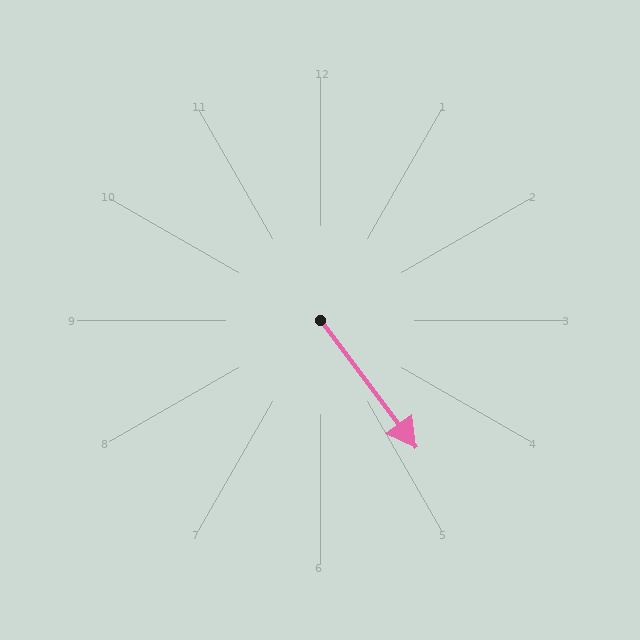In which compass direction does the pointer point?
Southeast.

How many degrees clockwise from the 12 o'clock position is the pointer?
Approximately 143 degrees.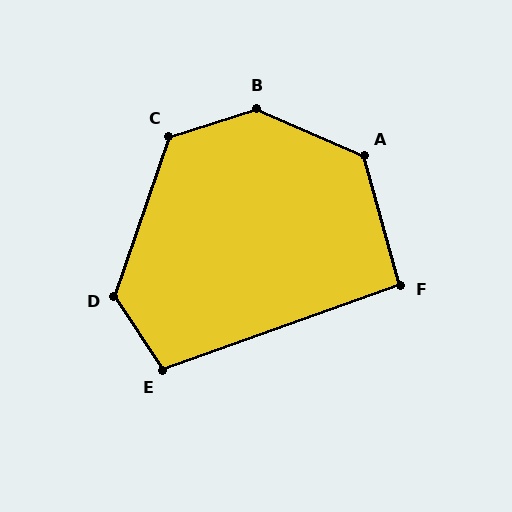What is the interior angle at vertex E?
Approximately 104 degrees (obtuse).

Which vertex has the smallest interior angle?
F, at approximately 94 degrees.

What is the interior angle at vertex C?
Approximately 127 degrees (obtuse).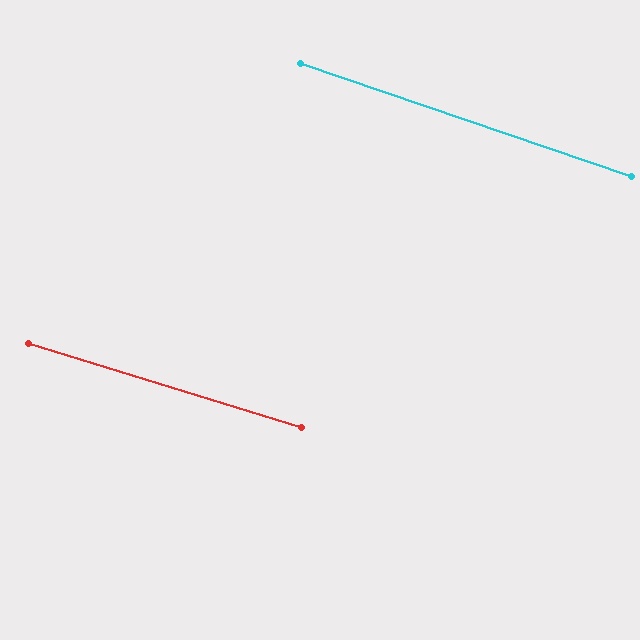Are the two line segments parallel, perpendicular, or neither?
Parallel — their directions differ by only 1.6°.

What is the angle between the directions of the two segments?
Approximately 2 degrees.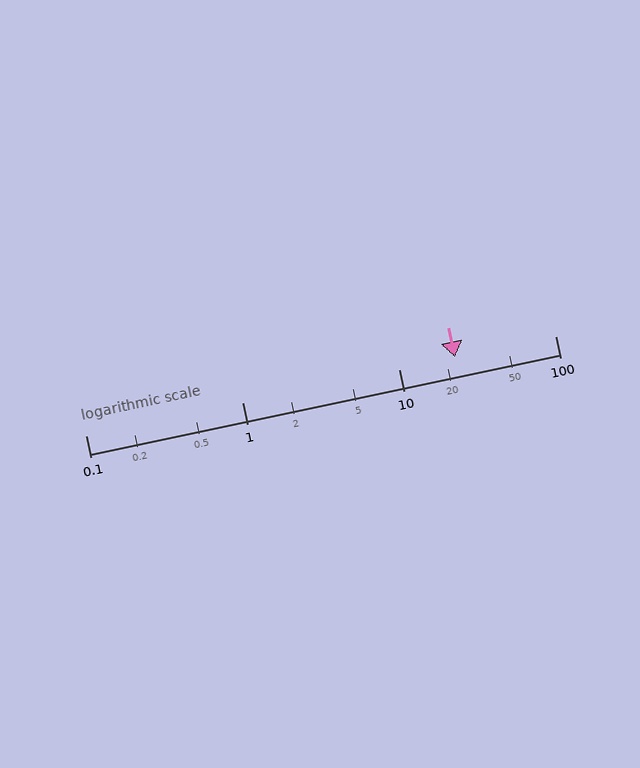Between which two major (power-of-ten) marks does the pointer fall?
The pointer is between 10 and 100.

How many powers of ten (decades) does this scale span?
The scale spans 3 decades, from 0.1 to 100.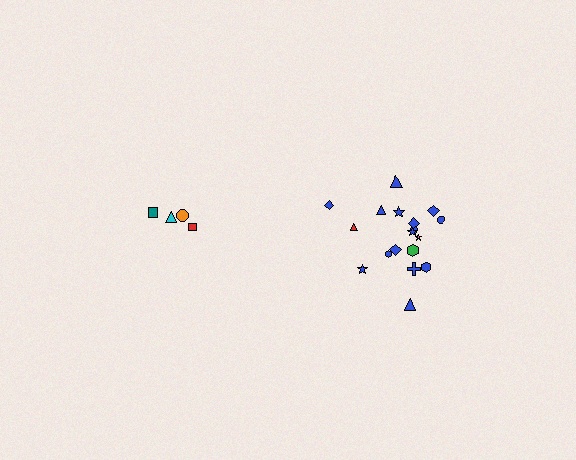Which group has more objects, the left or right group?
The right group.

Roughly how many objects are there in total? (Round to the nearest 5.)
Roughly 20 objects in total.